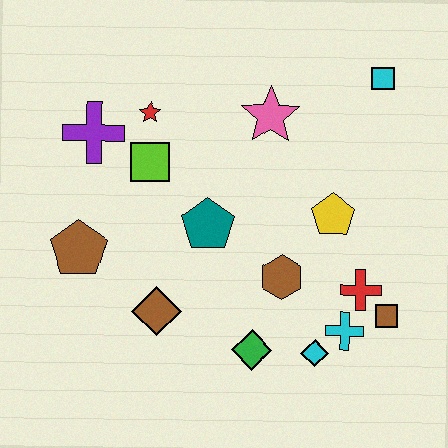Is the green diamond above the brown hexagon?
No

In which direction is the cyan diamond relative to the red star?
The cyan diamond is below the red star.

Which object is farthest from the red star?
The brown square is farthest from the red star.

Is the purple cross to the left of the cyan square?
Yes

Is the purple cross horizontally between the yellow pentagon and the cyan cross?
No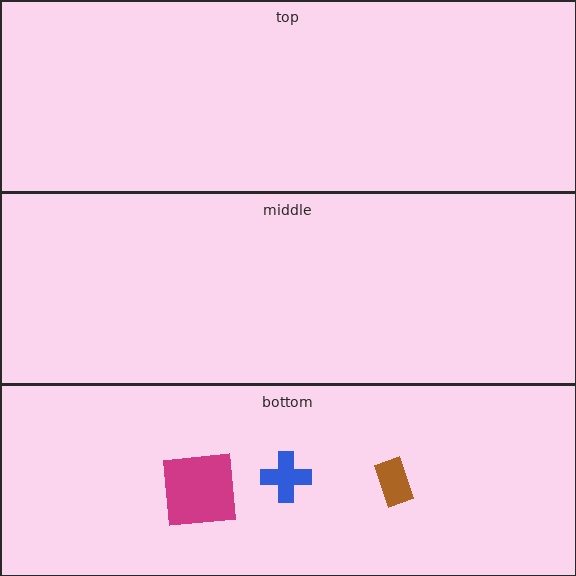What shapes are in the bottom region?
The magenta square, the blue cross, the brown rectangle.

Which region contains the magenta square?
The bottom region.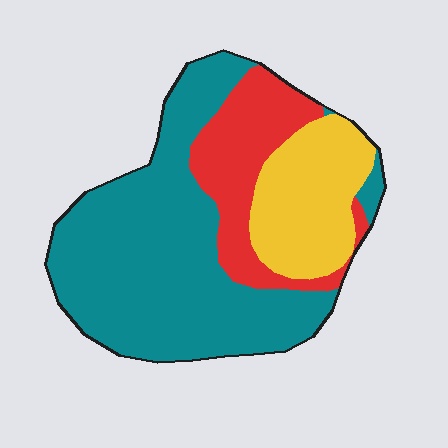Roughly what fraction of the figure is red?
Red takes up about one fifth (1/5) of the figure.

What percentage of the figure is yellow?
Yellow takes up about one fifth (1/5) of the figure.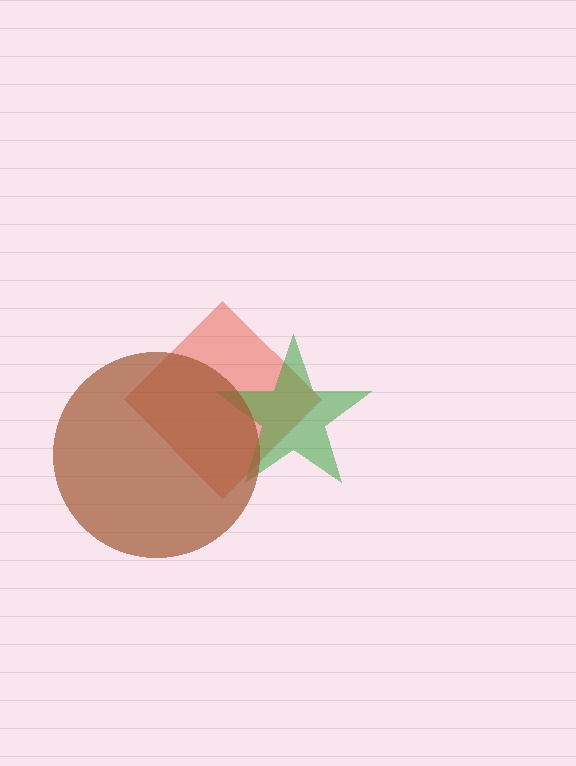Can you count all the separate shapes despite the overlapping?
Yes, there are 3 separate shapes.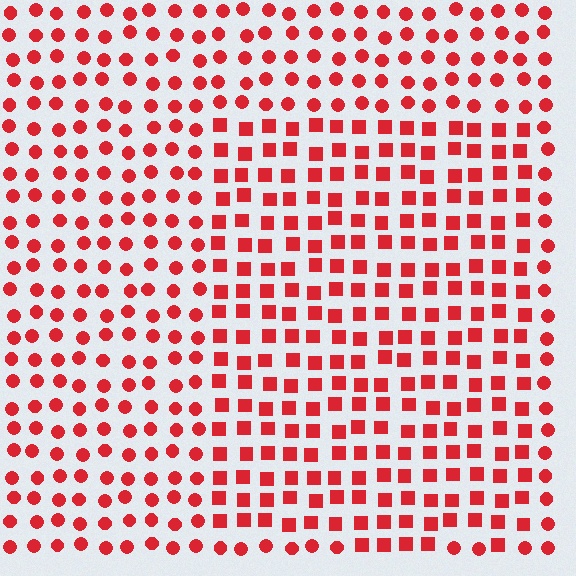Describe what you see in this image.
The image is filled with small red elements arranged in a uniform grid. A rectangle-shaped region contains squares, while the surrounding area contains circles. The boundary is defined purely by the change in element shape.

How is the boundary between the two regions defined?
The boundary is defined by a change in element shape: squares inside vs. circles outside. All elements share the same color and spacing.